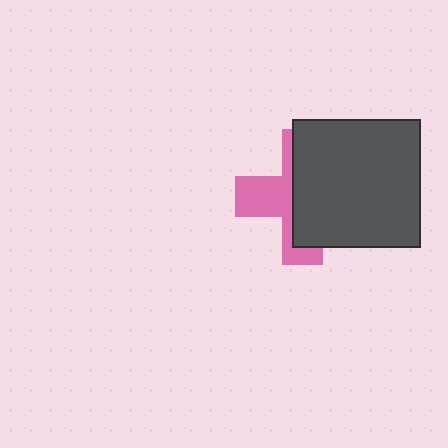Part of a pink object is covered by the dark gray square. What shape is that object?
It is a cross.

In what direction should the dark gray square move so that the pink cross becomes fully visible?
The dark gray square should move right. That is the shortest direction to clear the overlap and leave the pink cross fully visible.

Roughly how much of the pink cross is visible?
A small part of it is visible (roughly 40%).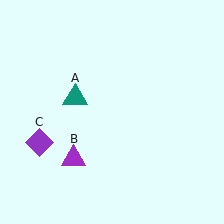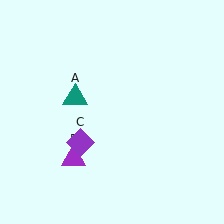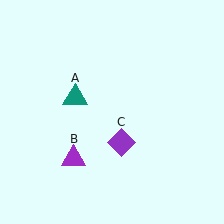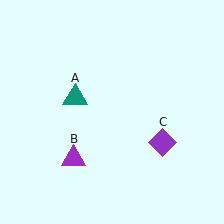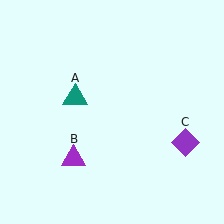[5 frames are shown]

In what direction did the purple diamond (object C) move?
The purple diamond (object C) moved right.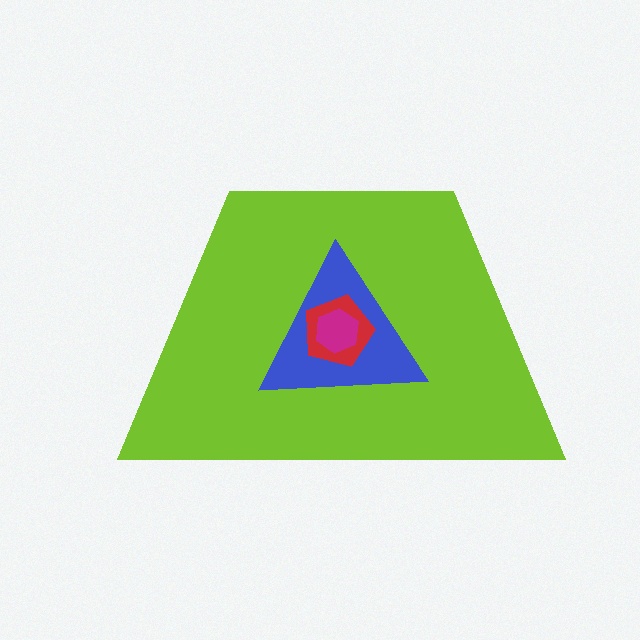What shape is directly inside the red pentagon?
The magenta hexagon.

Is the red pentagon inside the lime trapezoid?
Yes.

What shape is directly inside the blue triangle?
The red pentagon.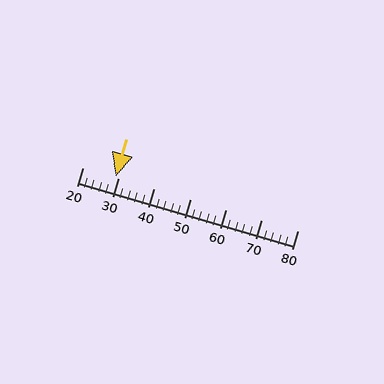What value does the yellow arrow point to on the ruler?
The yellow arrow points to approximately 29.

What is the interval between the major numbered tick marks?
The major tick marks are spaced 10 units apart.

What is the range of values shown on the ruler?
The ruler shows values from 20 to 80.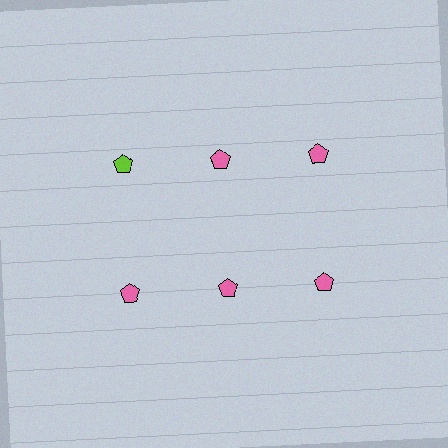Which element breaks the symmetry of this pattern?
The lime pentagon in the top row, leftmost column breaks the symmetry. All other shapes are pink pentagons.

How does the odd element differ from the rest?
It has a different color: lime instead of pink.